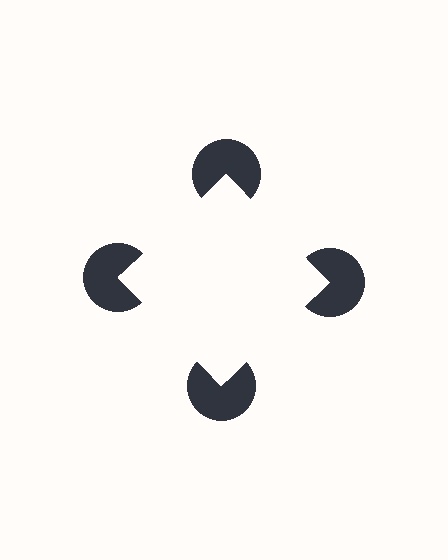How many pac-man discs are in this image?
There are 4 — one at each vertex of the illusory square.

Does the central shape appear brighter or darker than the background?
It typically appears slightly brighter than the background, even though no actual brightness change is drawn.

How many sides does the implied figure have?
4 sides.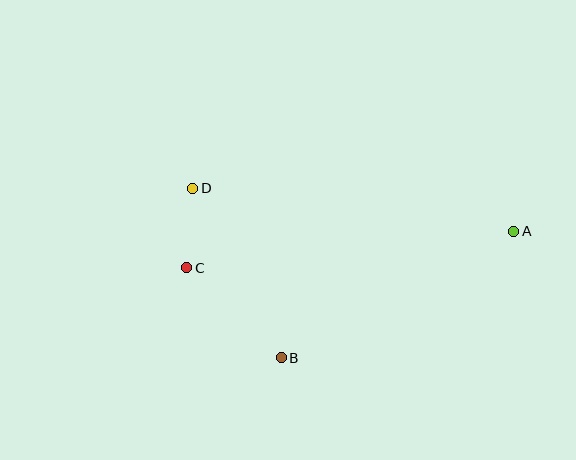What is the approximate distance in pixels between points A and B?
The distance between A and B is approximately 265 pixels.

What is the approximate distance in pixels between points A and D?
The distance between A and D is approximately 324 pixels.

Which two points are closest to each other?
Points C and D are closest to each other.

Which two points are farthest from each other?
Points A and C are farthest from each other.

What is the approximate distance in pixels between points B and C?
The distance between B and C is approximately 131 pixels.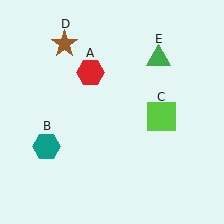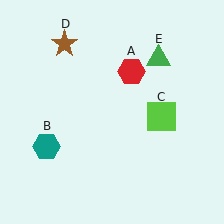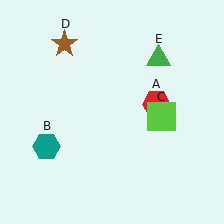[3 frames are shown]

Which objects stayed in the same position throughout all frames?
Teal hexagon (object B) and lime square (object C) and brown star (object D) and green triangle (object E) remained stationary.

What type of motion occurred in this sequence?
The red hexagon (object A) rotated clockwise around the center of the scene.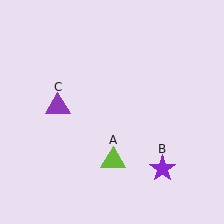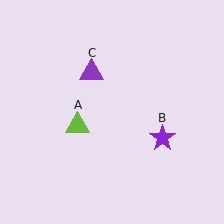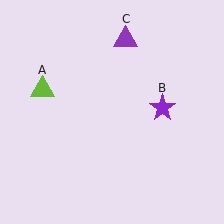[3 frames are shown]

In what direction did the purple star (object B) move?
The purple star (object B) moved up.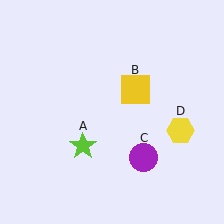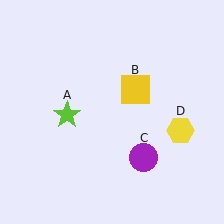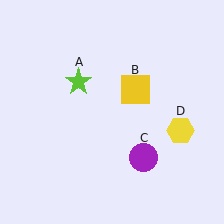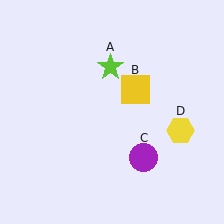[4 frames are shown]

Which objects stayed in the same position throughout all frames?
Yellow square (object B) and purple circle (object C) and yellow hexagon (object D) remained stationary.